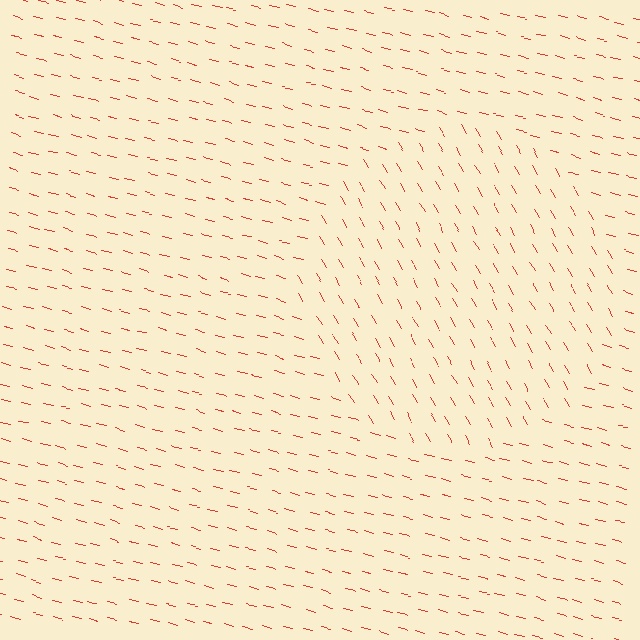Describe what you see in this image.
The image is filled with small red line segments. A circle region in the image has lines oriented differently from the surrounding lines, creating a visible texture boundary.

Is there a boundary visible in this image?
Yes, there is a texture boundary formed by a change in line orientation.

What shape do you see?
I see a circle.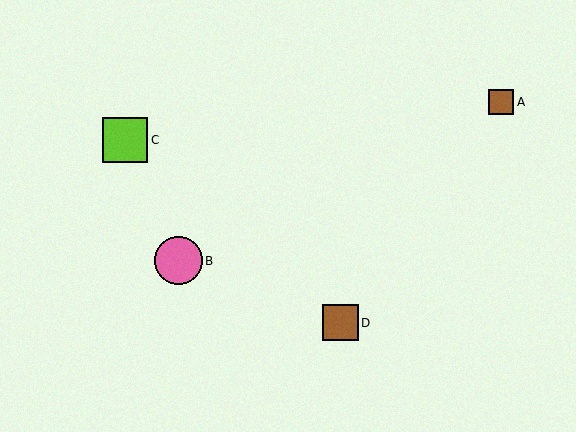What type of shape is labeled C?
Shape C is a lime square.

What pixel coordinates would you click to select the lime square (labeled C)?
Click at (125, 140) to select the lime square C.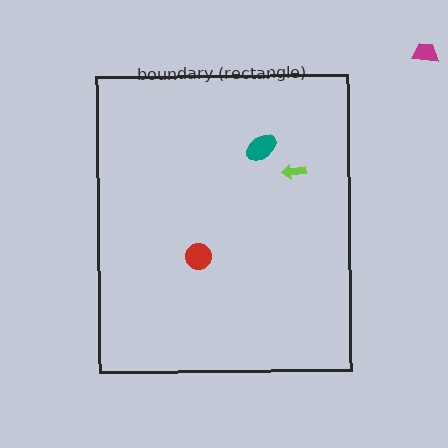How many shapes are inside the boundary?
3 inside, 1 outside.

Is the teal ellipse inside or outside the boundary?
Inside.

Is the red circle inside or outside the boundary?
Inside.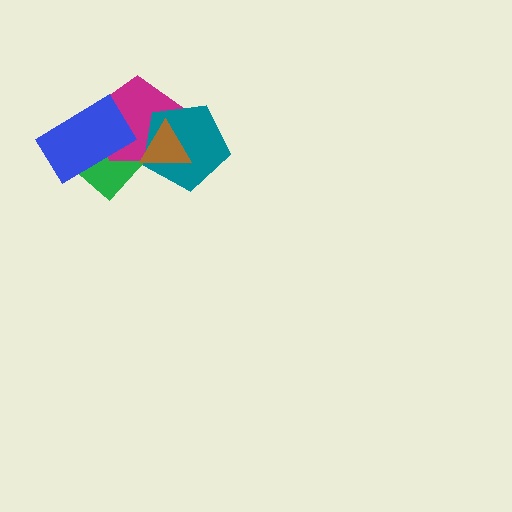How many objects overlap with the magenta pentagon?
4 objects overlap with the magenta pentagon.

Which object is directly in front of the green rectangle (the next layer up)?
The magenta pentagon is directly in front of the green rectangle.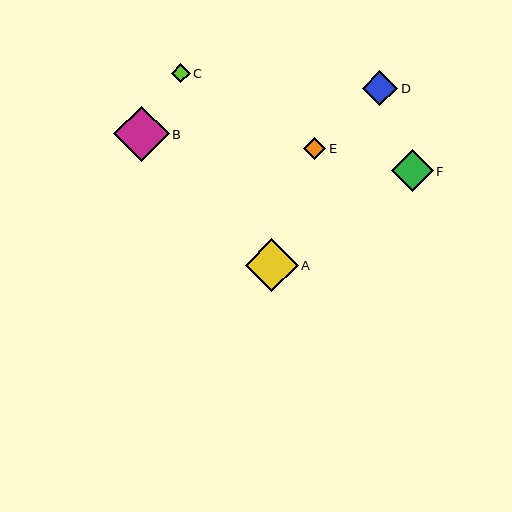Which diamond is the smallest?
Diamond C is the smallest with a size of approximately 19 pixels.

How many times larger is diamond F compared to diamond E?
Diamond F is approximately 1.9 times the size of diamond E.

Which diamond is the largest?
Diamond B is the largest with a size of approximately 55 pixels.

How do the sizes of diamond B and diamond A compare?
Diamond B and diamond A are approximately the same size.